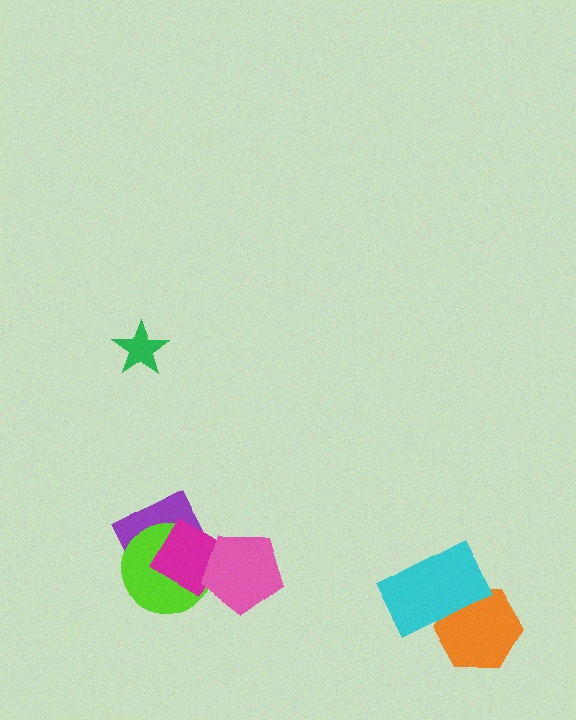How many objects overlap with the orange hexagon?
1 object overlaps with the orange hexagon.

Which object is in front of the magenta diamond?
The pink pentagon is in front of the magenta diamond.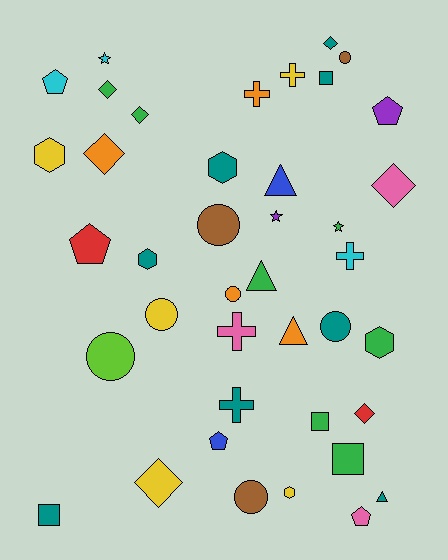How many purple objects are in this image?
There are 2 purple objects.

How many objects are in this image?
There are 40 objects.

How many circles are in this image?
There are 7 circles.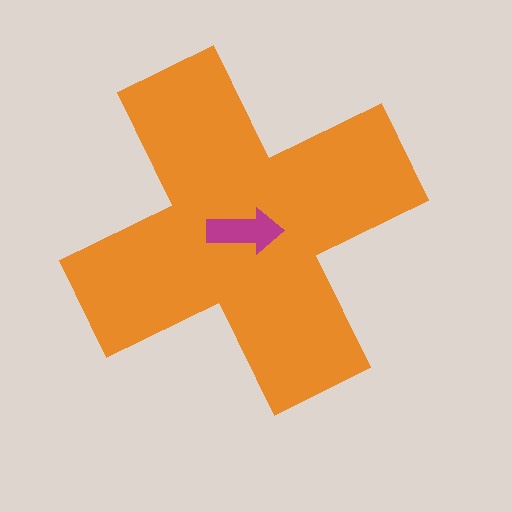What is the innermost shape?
The magenta arrow.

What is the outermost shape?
The orange cross.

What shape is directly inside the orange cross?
The magenta arrow.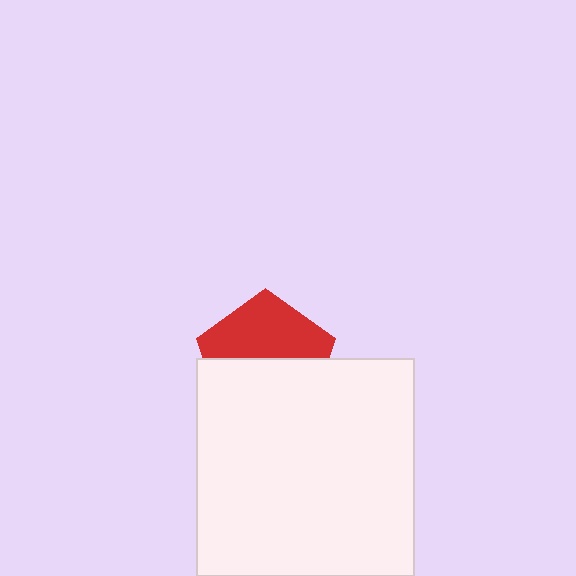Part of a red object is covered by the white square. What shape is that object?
It is a pentagon.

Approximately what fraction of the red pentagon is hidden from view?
Roughly 53% of the red pentagon is hidden behind the white square.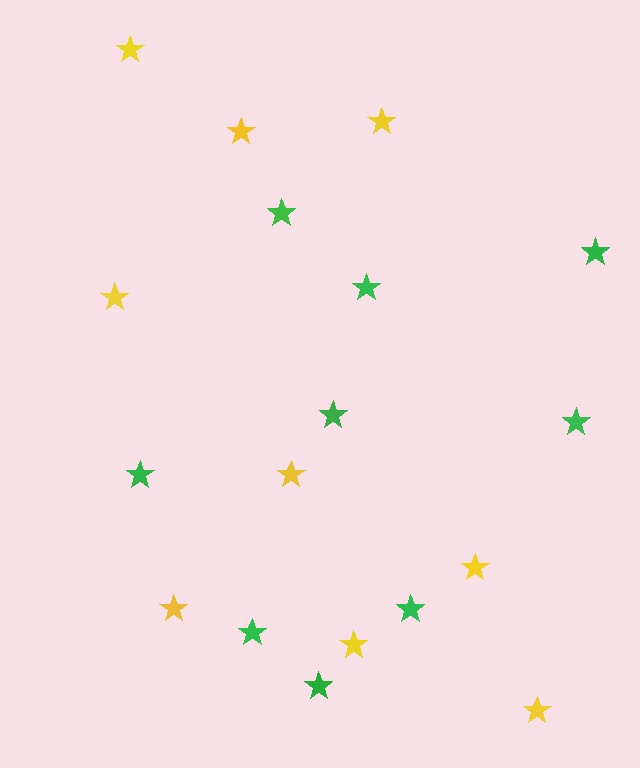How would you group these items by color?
There are 2 groups: one group of green stars (9) and one group of yellow stars (9).